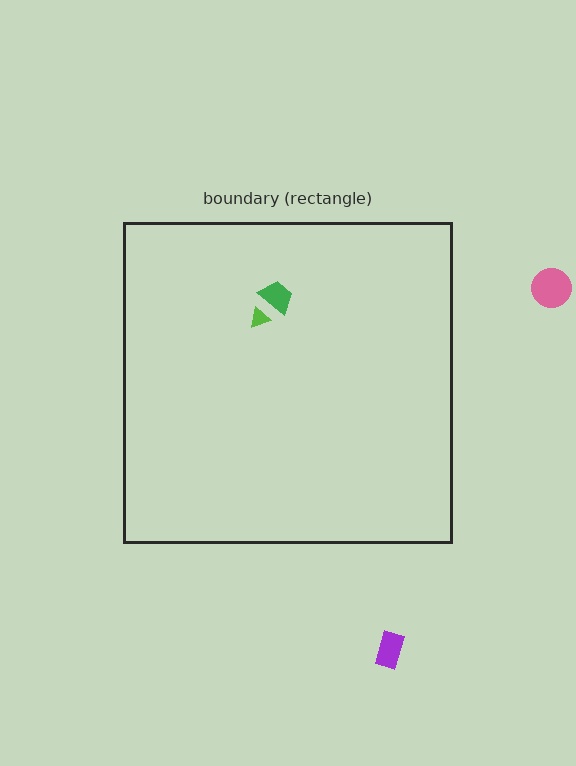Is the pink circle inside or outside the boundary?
Outside.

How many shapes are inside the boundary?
2 inside, 2 outside.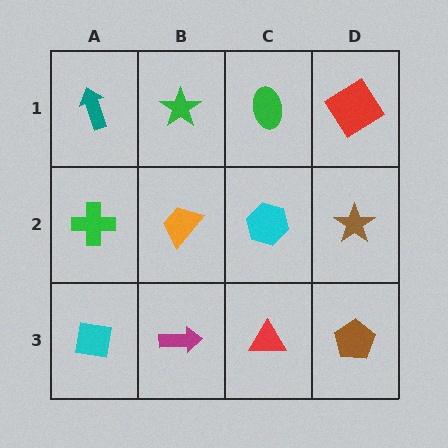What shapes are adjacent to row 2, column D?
A red diamond (row 1, column D), a brown pentagon (row 3, column D), a cyan hexagon (row 2, column C).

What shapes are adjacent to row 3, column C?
A cyan hexagon (row 2, column C), a magenta arrow (row 3, column B), a brown pentagon (row 3, column D).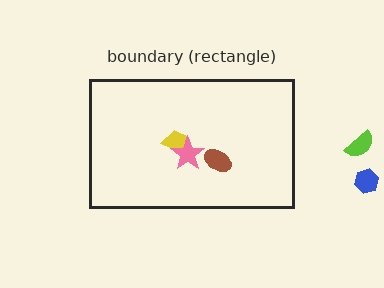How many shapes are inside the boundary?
3 inside, 2 outside.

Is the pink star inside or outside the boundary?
Inside.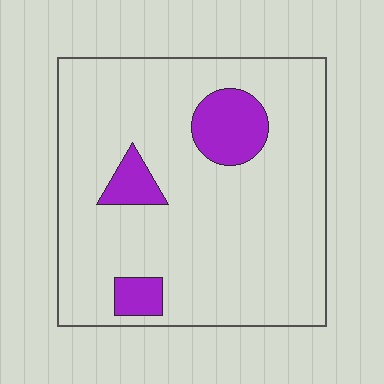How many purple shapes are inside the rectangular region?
3.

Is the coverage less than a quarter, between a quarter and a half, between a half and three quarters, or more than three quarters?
Less than a quarter.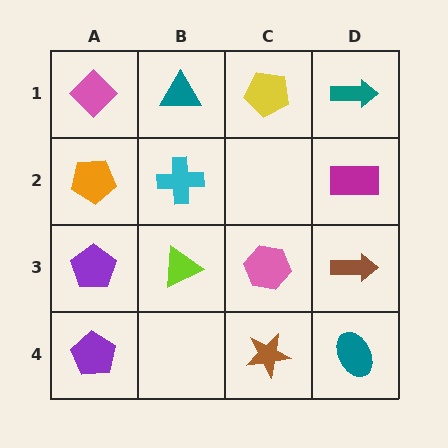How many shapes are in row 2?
3 shapes.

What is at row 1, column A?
A pink diamond.